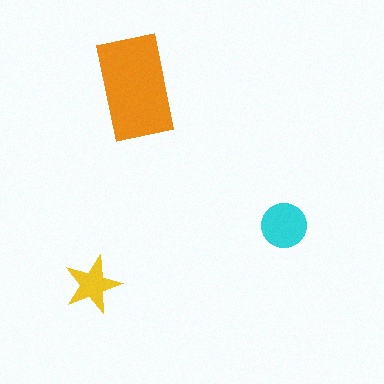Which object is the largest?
The orange rectangle.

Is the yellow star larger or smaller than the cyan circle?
Smaller.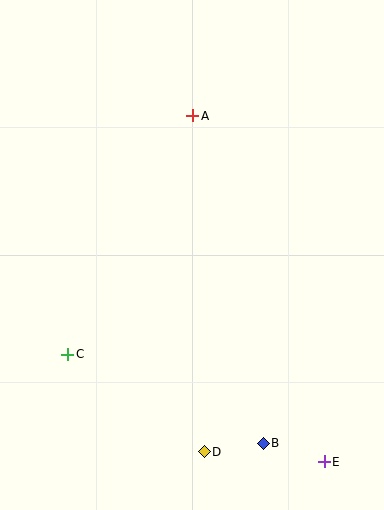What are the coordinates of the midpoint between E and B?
The midpoint between E and B is at (294, 453).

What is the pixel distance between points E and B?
The distance between E and B is 64 pixels.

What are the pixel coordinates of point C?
Point C is at (68, 354).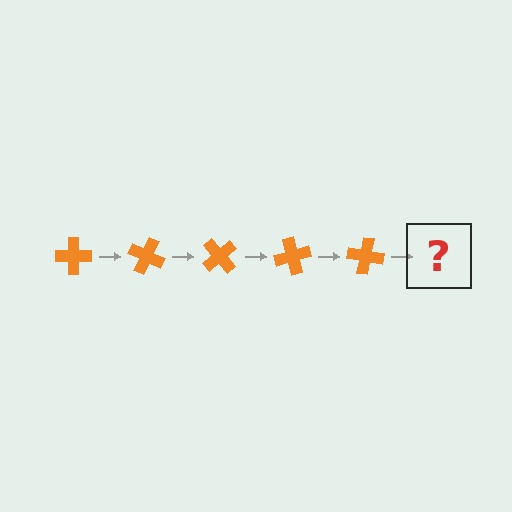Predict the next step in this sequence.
The next step is an orange cross rotated 125 degrees.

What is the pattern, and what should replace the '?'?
The pattern is that the cross rotates 25 degrees each step. The '?' should be an orange cross rotated 125 degrees.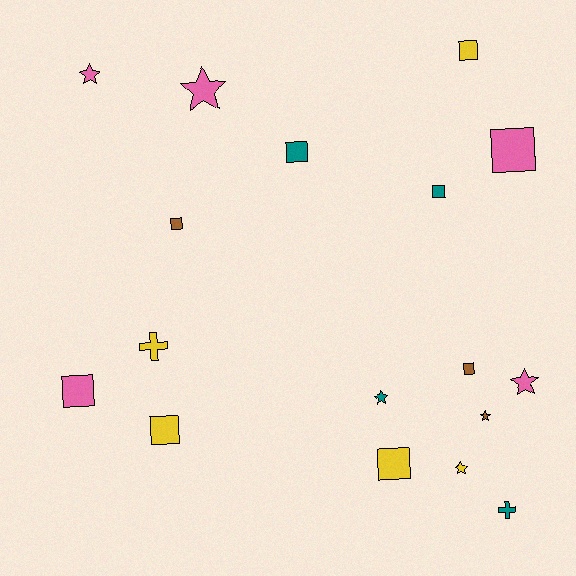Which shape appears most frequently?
Square, with 9 objects.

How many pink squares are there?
There are 2 pink squares.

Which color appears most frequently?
Yellow, with 5 objects.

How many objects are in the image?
There are 17 objects.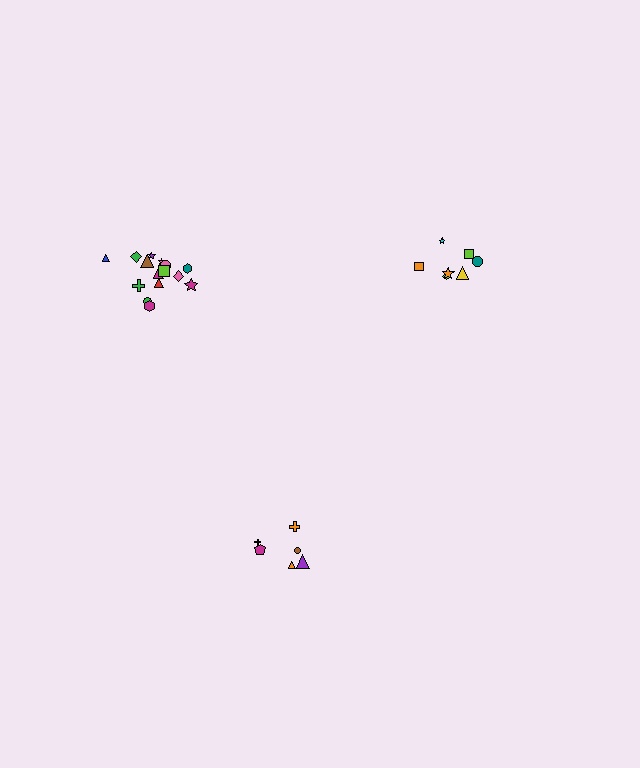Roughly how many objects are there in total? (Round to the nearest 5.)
Roughly 30 objects in total.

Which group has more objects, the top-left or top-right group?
The top-left group.